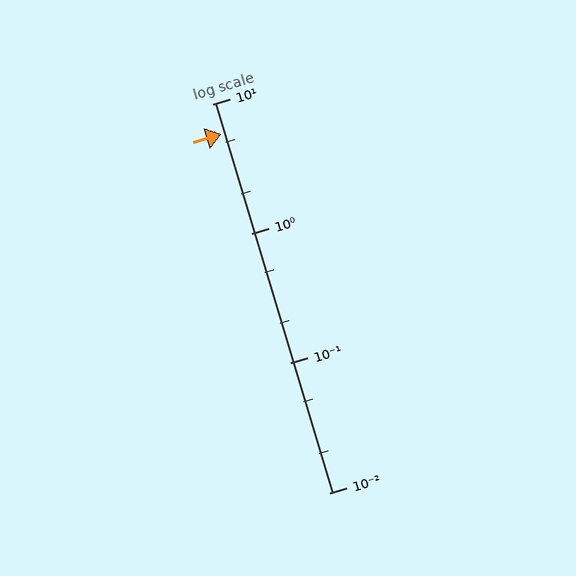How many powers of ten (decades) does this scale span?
The scale spans 3 decades, from 0.01 to 10.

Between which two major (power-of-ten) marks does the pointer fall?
The pointer is between 1 and 10.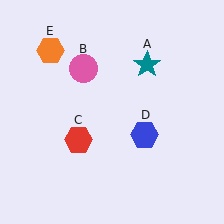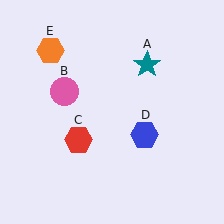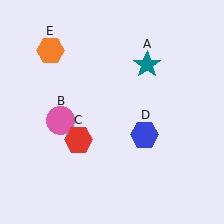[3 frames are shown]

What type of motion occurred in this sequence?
The pink circle (object B) rotated counterclockwise around the center of the scene.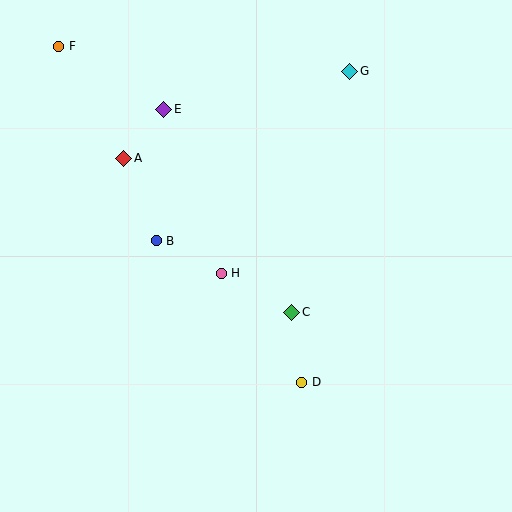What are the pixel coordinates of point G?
Point G is at (350, 71).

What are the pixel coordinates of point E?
Point E is at (164, 109).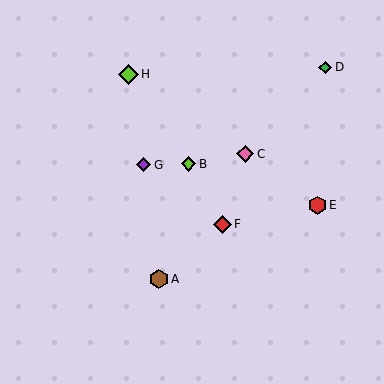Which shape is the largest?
The lime diamond (labeled H) is the largest.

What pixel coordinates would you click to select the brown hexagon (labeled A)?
Click at (159, 279) to select the brown hexagon A.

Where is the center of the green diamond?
The center of the green diamond is at (325, 67).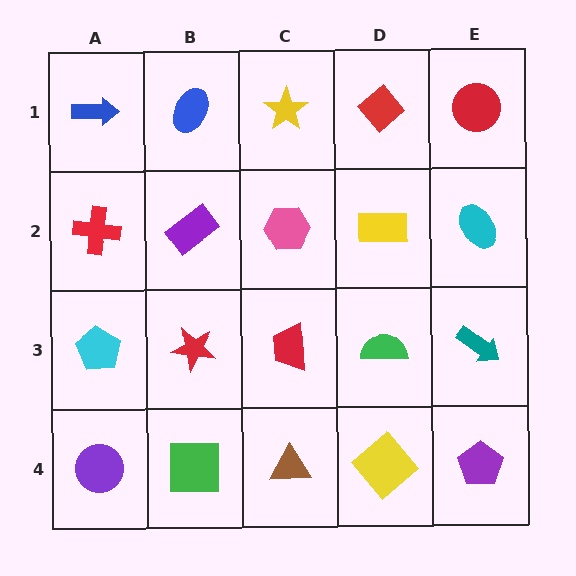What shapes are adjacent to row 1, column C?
A pink hexagon (row 2, column C), a blue ellipse (row 1, column B), a red diamond (row 1, column D).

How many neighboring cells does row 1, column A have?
2.